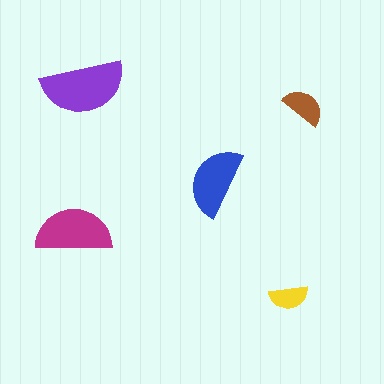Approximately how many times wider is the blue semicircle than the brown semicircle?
About 1.5 times wider.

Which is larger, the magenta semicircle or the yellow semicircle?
The magenta one.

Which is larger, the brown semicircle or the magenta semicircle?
The magenta one.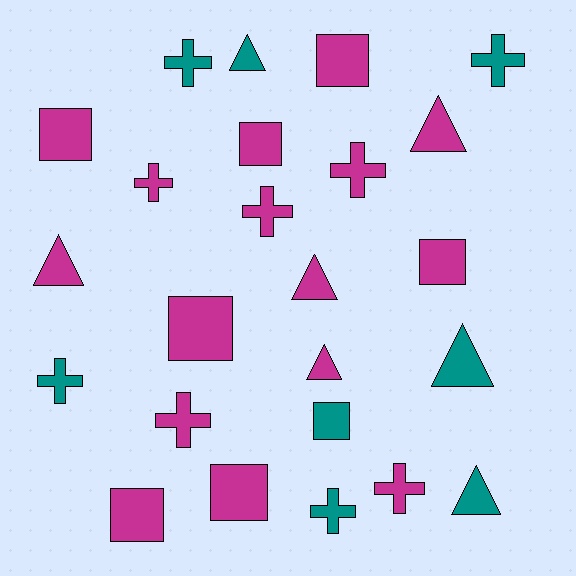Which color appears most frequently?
Magenta, with 16 objects.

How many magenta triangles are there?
There are 4 magenta triangles.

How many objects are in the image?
There are 24 objects.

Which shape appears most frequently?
Cross, with 9 objects.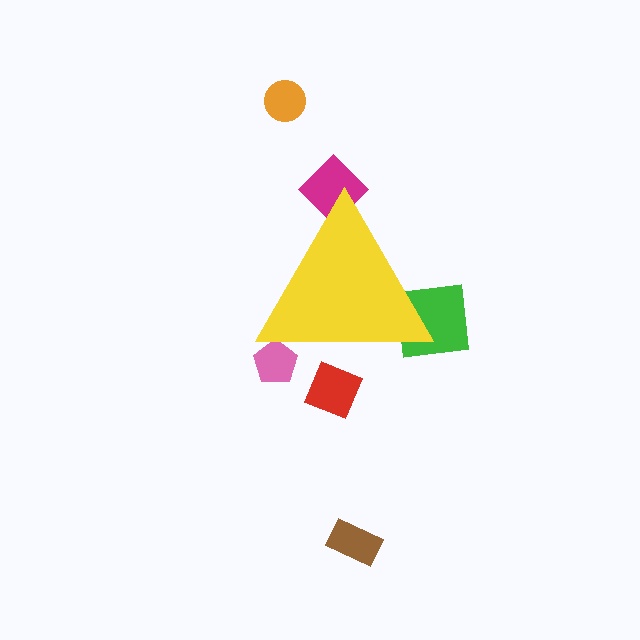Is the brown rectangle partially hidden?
No, the brown rectangle is fully visible.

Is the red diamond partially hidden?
Yes, the red diamond is partially hidden behind the yellow triangle.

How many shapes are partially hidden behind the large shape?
4 shapes are partially hidden.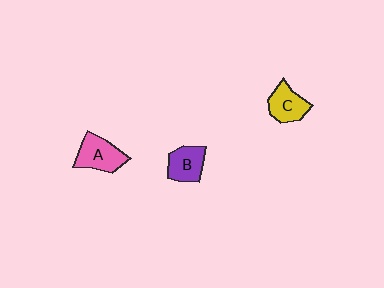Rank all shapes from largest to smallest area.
From largest to smallest: A (pink), C (yellow), B (purple).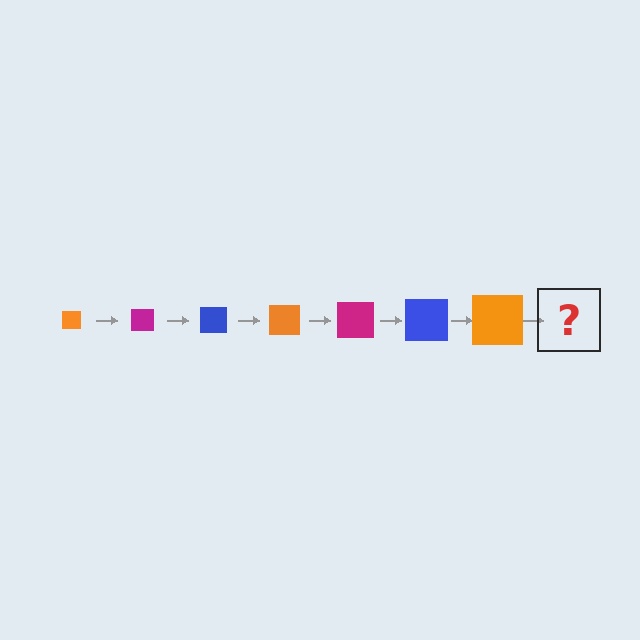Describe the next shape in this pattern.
It should be a magenta square, larger than the previous one.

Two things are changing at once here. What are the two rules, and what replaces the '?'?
The two rules are that the square grows larger each step and the color cycles through orange, magenta, and blue. The '?' should be a magenta square, larger than the previous one.